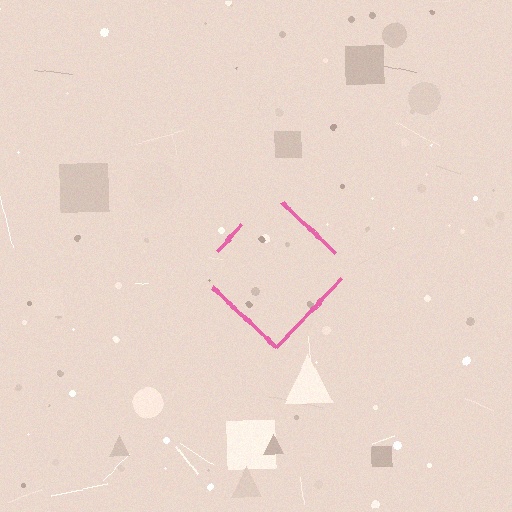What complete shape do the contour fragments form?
The contour fragments form a diamond.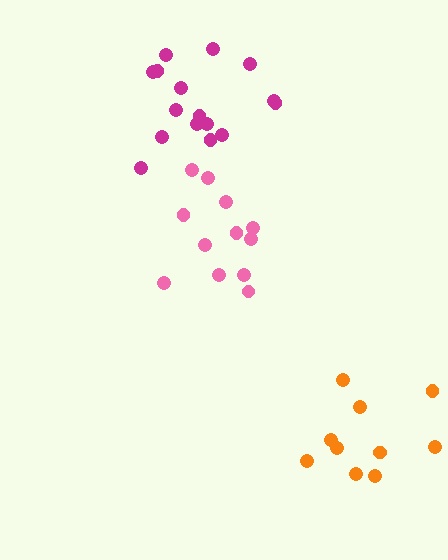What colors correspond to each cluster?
The clusters are colored: pink, orange, magenta.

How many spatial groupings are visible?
There are 3 spatial groupings.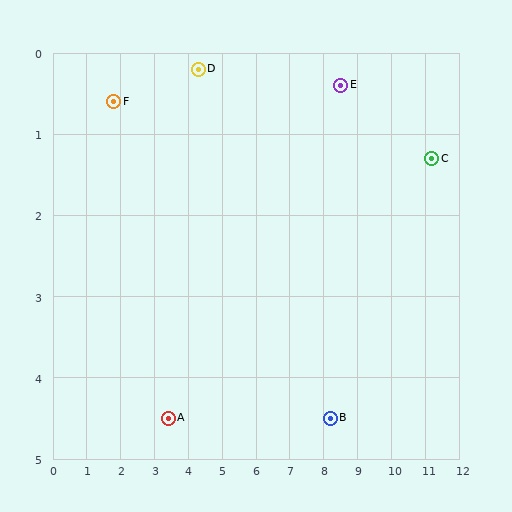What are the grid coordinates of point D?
Point D is at approximately (4.3, 0.2).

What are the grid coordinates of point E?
Point E is at approximately (8.5, 0.4).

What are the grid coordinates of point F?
Point F is at approximately (1.8, 0.6).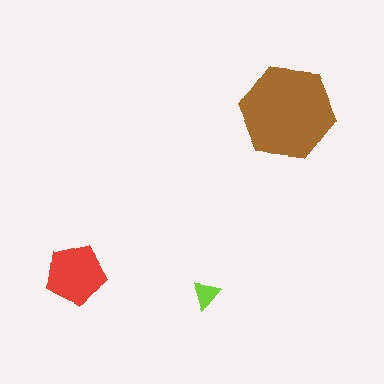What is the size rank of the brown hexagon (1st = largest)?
1st.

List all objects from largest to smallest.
The brown hexagon, the red pentagon, the lime triangle.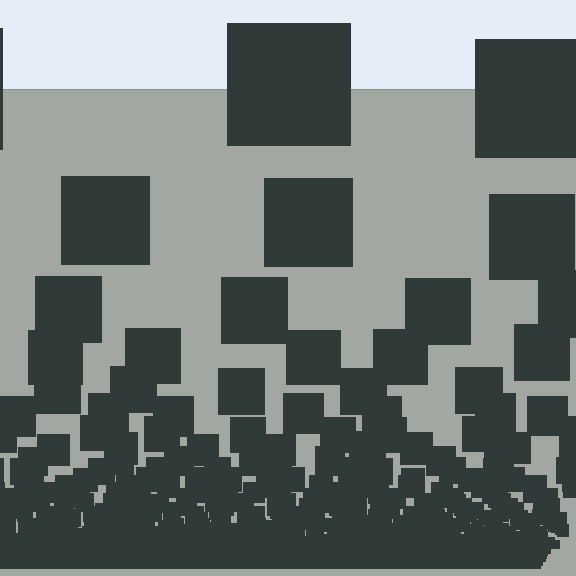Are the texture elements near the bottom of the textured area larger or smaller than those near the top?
Smaller. The gradient is inverted — elements near the bottom are smaller and denser.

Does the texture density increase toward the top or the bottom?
Density increases toward the bottom.